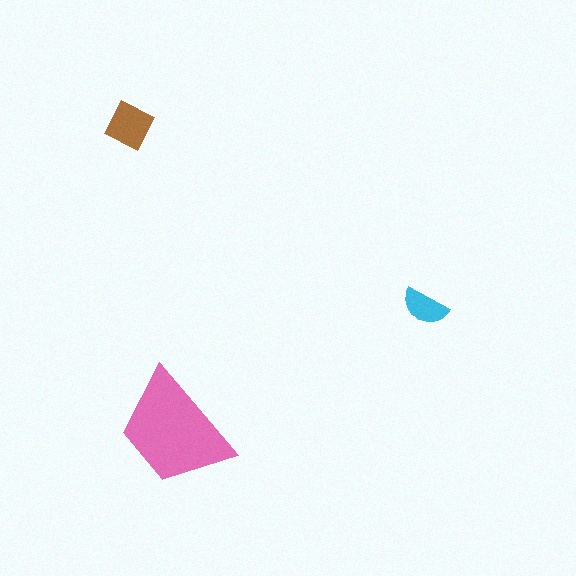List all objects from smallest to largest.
The cyan semicircle, the brown diamond, the pink trapezoid.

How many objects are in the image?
There are 3 objects in the image.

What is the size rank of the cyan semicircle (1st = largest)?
3rd.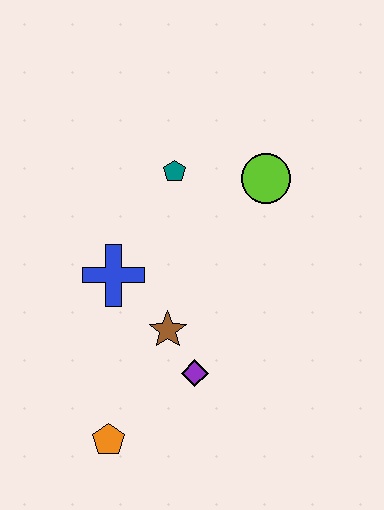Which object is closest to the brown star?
The purple diamond is closest to the brown star.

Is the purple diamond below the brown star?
Yes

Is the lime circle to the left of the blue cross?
No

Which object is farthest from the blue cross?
The lime circle is farthest from the blue cross.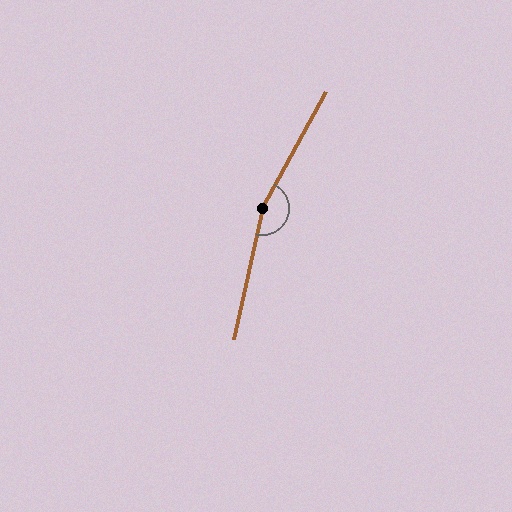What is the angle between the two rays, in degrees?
Approximately 164 degrees.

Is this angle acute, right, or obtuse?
It is obtuse.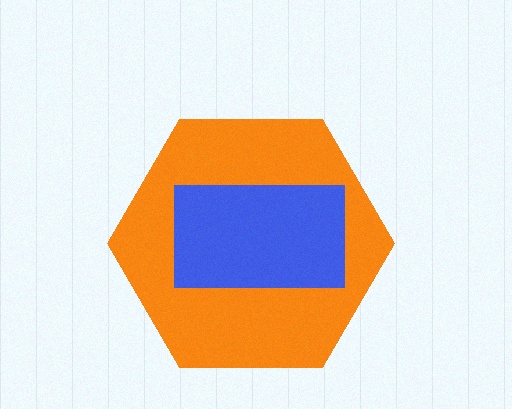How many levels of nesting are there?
2.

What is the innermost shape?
The blue rectangle.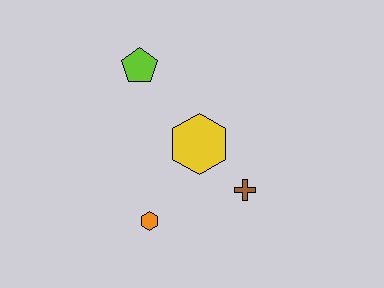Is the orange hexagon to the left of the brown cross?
Yes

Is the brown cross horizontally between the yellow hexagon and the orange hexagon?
No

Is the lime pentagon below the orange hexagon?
No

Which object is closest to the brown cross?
The yellow hexagon is closest to the brown cross.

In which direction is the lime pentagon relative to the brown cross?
The lime pentagon is above the brown cross.